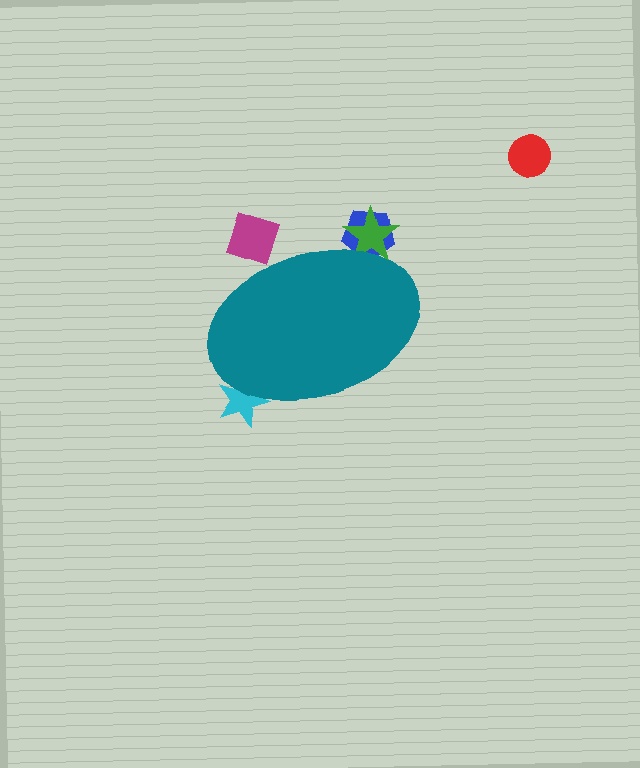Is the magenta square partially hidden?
Yes, the magenta square is partially hidden behind the teal ellipse.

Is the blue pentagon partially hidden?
Yes, the blue pentagon is partially hidden behind the teal ellipse.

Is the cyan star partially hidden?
Yes, the cyan star is partially hidden behind the teal ellipse.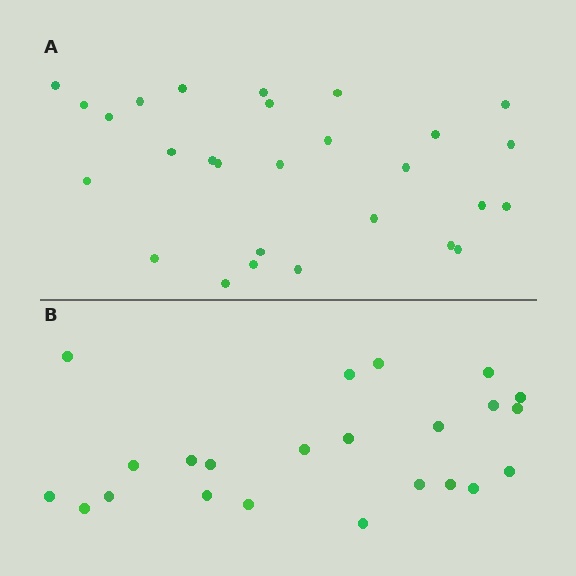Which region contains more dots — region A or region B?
Region A (the top region) has more dots.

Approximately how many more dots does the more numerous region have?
Region A has about 5 more dots than region B.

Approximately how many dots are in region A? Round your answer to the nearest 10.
About 30 dots. (The exact count is 28, which rounds to 30.)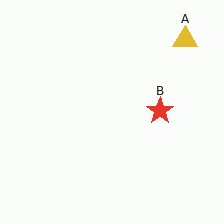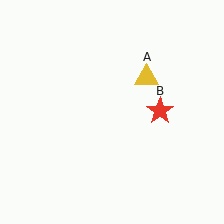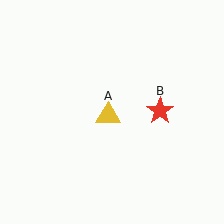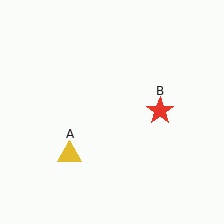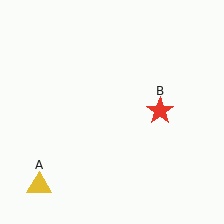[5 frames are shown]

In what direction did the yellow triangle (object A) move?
The yellow triangle (object A) moved down and to the left.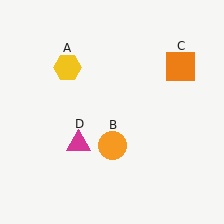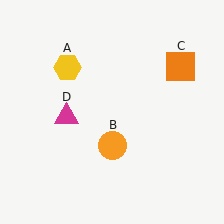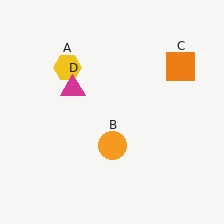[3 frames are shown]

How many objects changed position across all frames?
1 object changed position: magenta triangle (object D).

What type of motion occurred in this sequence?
The magenta triangle (object D) rotated clockwise around the center of the scene.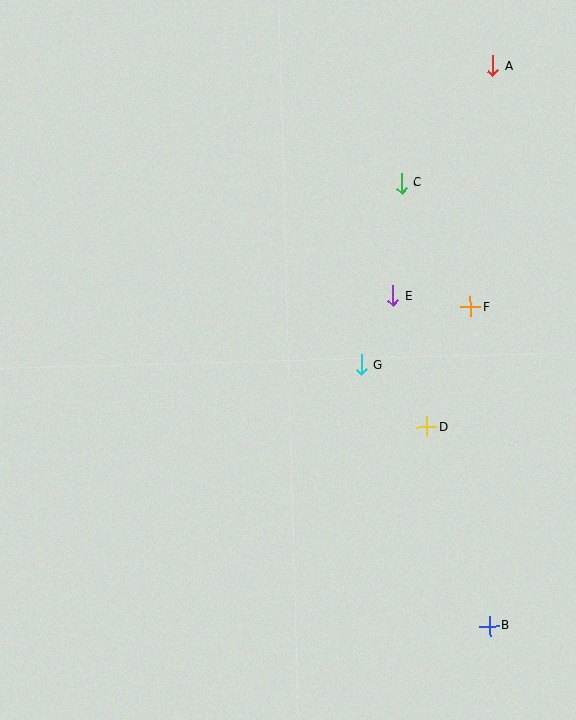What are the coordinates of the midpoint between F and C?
The midpoint between F and C is at (436, 245).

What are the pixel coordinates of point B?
Point B is at (489, 626).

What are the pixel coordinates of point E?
Point E is at (393, 296).